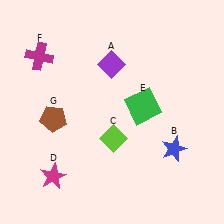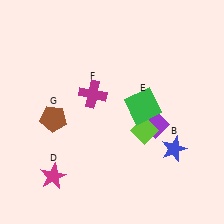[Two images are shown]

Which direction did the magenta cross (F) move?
The magenta cross (F) moved right.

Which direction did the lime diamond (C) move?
The lime diamond (C) moved right.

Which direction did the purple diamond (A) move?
The purple diamond (A) moved down.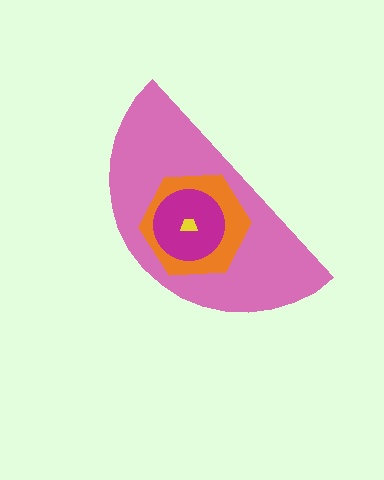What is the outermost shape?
The pink semicircle.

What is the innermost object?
The yellow trapezoid.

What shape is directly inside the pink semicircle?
The orange hexagon.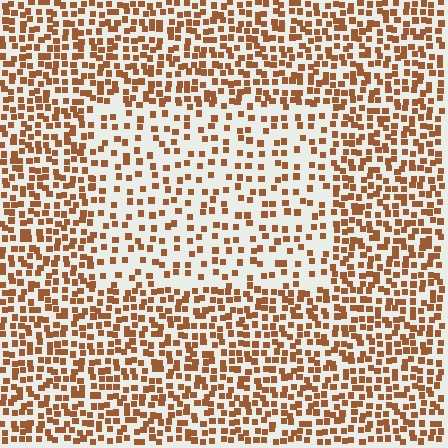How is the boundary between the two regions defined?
The boundary is defined by a change in element density (approximately 2.0x ratio). All elements are the same color, size, and shape.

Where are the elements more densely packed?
The elements are more densely packed outside the rectangle boundary.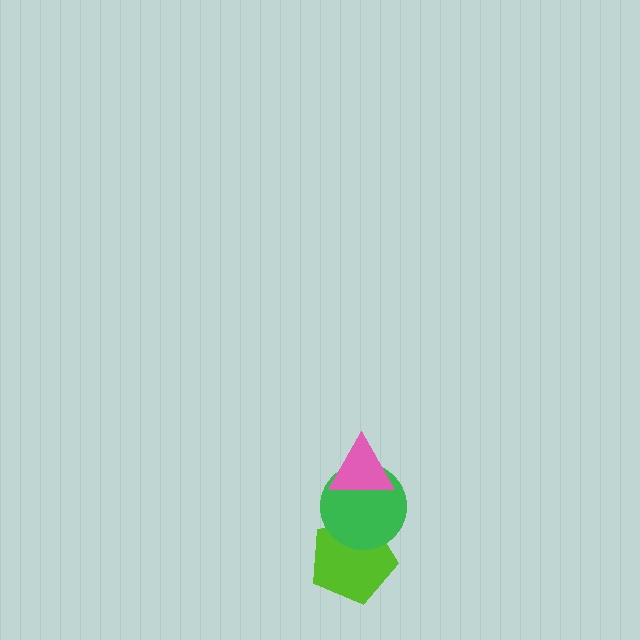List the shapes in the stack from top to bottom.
From top to bottom: the pink triangle, the green circle, the lime pentagon.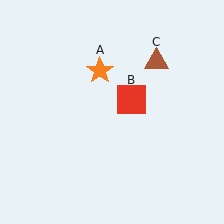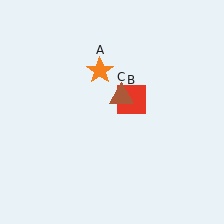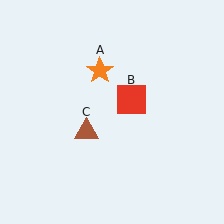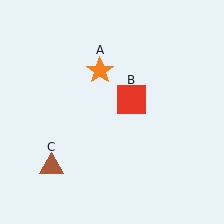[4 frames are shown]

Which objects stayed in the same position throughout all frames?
Orange star (object A) and red square (object B) remained stationary.